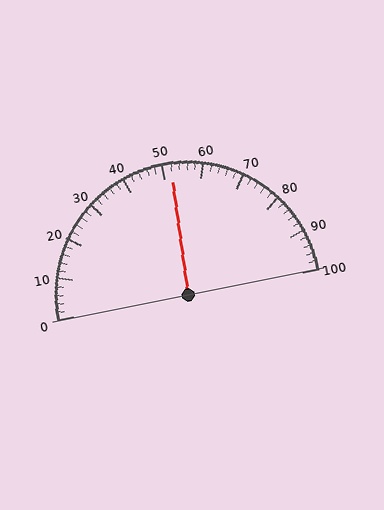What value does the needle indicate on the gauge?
The needle indicates approximately 52.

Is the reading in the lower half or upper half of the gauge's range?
The reading is in the upper half of the range (0 to 100).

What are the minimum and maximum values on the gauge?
The gauge ranges from 0 to 100.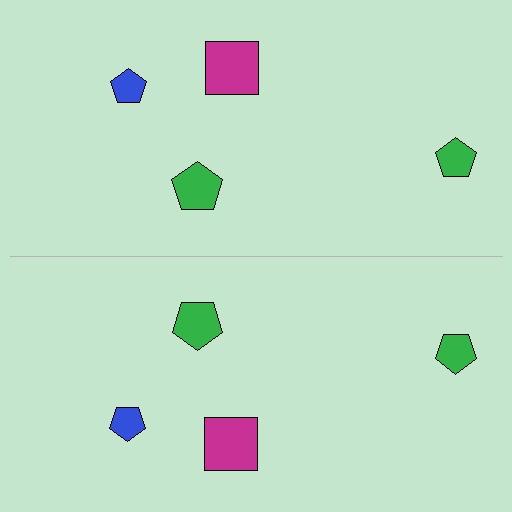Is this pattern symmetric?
Yes, this pattern has bilateral (reflection) symmetry.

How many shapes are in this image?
There are 8 shapes in this image.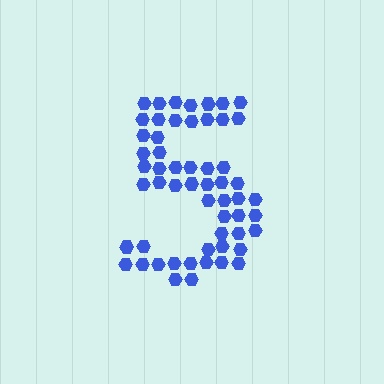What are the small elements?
The small elements are hexagons.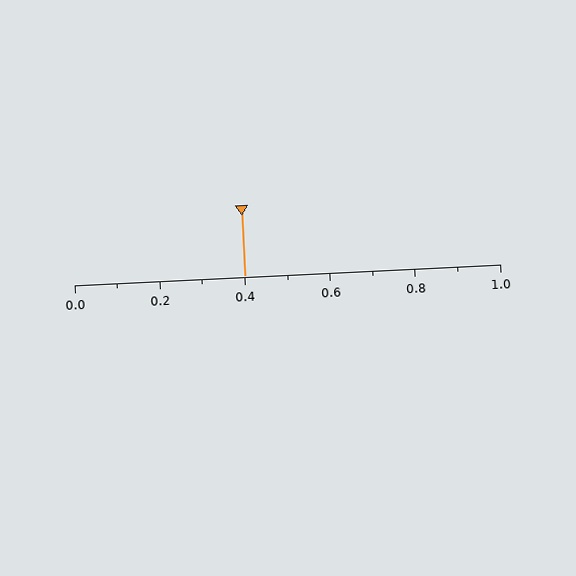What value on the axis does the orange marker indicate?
The marker indicates approximately 0.4.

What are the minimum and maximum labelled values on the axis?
The axis runs from 0.0 to 1.0.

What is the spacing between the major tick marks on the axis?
The major ticks are spaced 0.2 apart.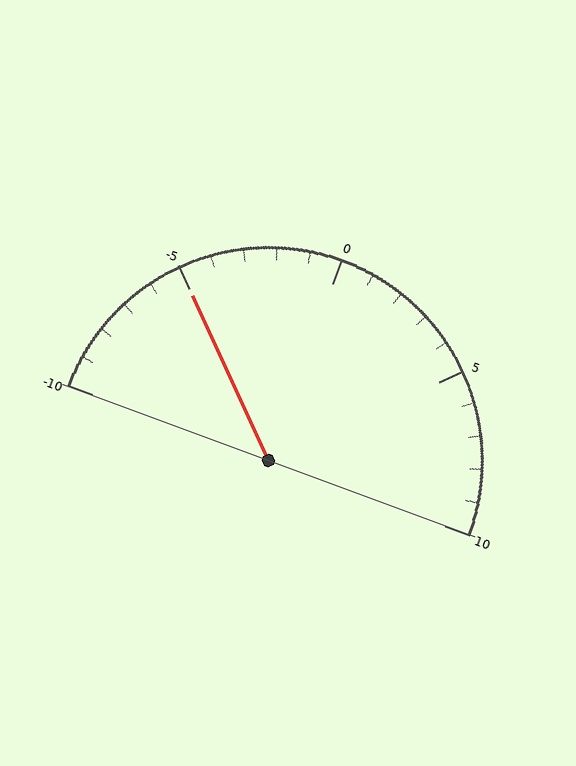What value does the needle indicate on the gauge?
The needle indicates approximately -5.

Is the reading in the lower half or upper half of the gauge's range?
The reading is in the lower half of the range (-10 to 10).